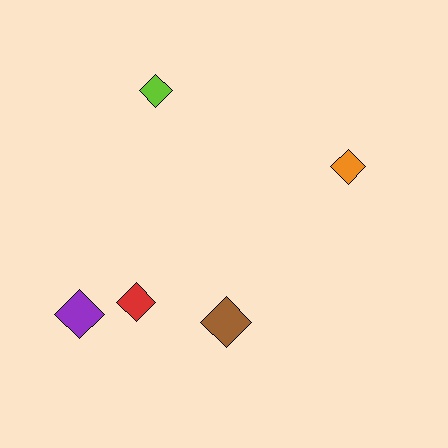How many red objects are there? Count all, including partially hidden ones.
There is 1 red object.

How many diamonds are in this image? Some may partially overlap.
There are 5 diamonds.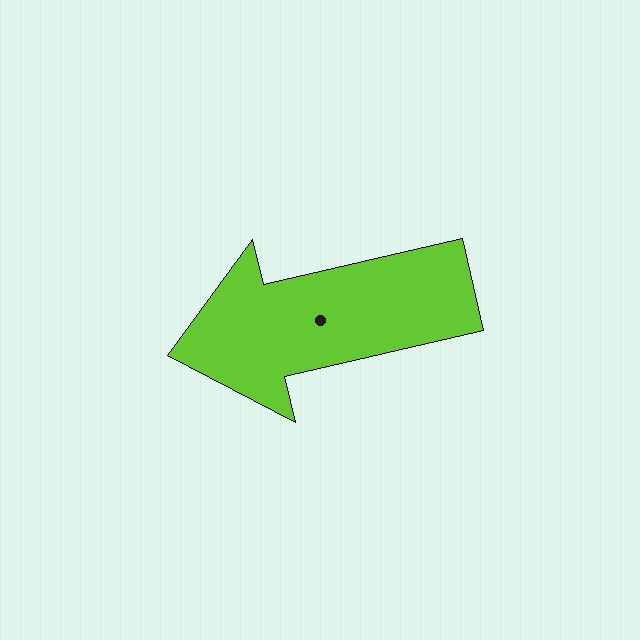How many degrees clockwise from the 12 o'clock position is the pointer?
Approximately 257 degrees.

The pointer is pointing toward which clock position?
Roughly 9 o'clock.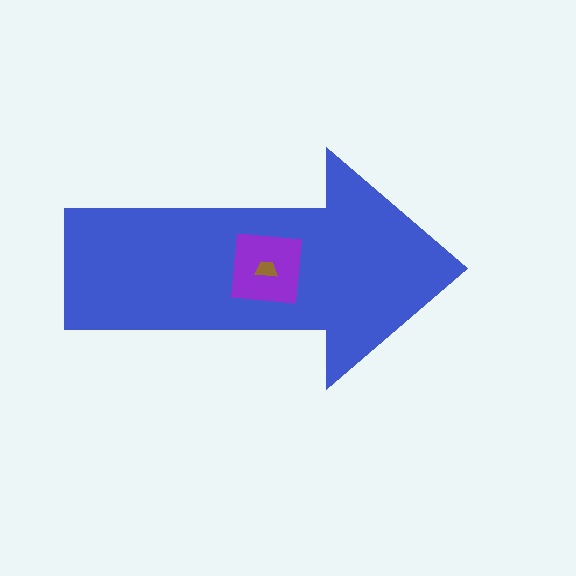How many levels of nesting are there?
3.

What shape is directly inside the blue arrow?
The purple square.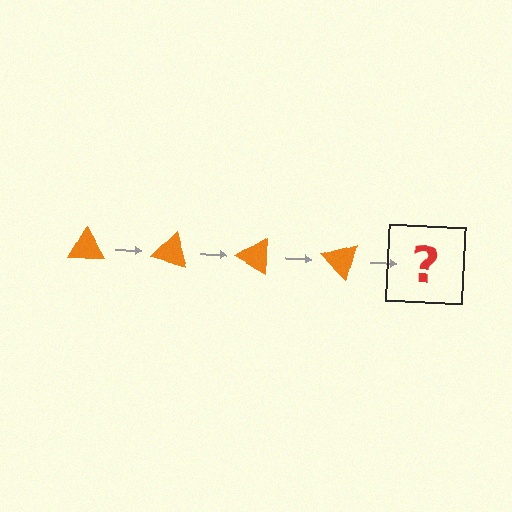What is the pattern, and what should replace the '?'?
The pattern is that the triangle rotates 15 degrees each step. The '?' should be an orange triangle rotated 60 degrees.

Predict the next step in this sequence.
The next step is an orange triangle rotated 60 degrees.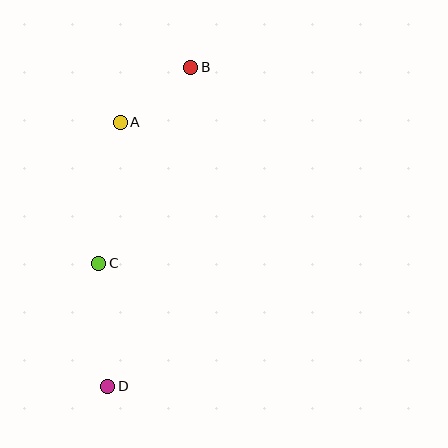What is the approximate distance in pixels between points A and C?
The distance between A and C is approximately 143 pixels.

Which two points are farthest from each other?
Points B and D are farthest from each other.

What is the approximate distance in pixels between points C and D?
The distance between C and D is approximately 124 pixels.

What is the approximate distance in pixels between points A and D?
The distance between A and D is approximately 264 pixels.